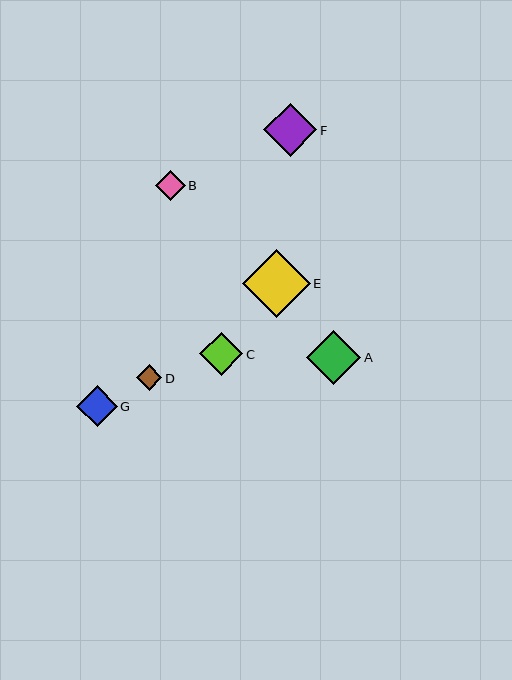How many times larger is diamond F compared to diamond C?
Diamond F is approximately 1.2 times the size of diamond C.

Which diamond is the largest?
Diamond E is the largest with a size of approximately 67 pixels.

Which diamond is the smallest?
Diamond D is the smallest with a size of approximately 26 pixels.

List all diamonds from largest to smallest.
From largest to smallest: E, A, F, C, G, B, D.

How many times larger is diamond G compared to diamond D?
Diamond G is approximately 1.6 times the size of diamond D.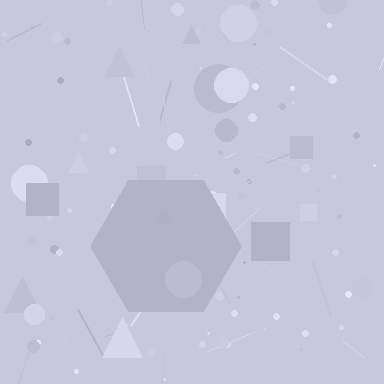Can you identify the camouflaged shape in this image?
The camouflaged shape is a hexagon.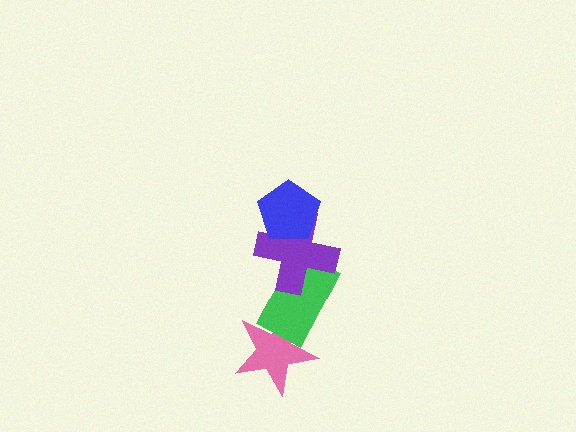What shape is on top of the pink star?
The green rectangle is on top of the pink star.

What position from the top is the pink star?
The pink star is 4th from the top.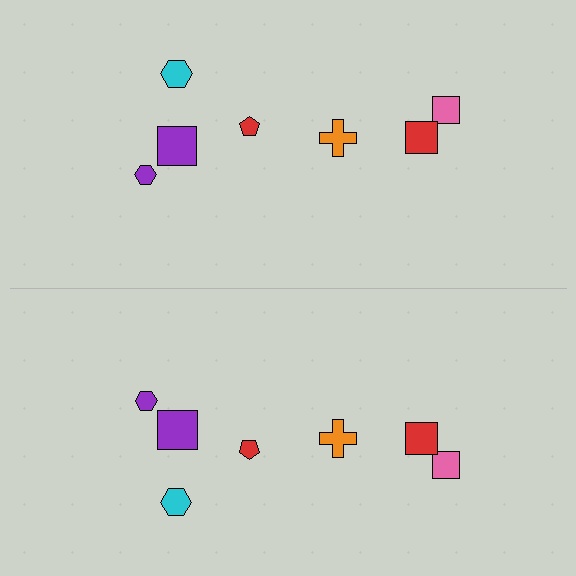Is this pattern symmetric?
Yes, this pattern has bilateral (reflection) symmetry.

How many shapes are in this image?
There are 14 shapes in this image.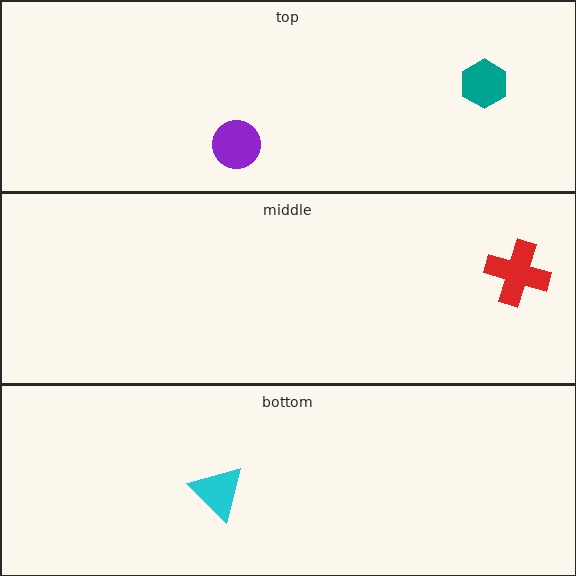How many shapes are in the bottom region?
1.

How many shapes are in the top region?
2.